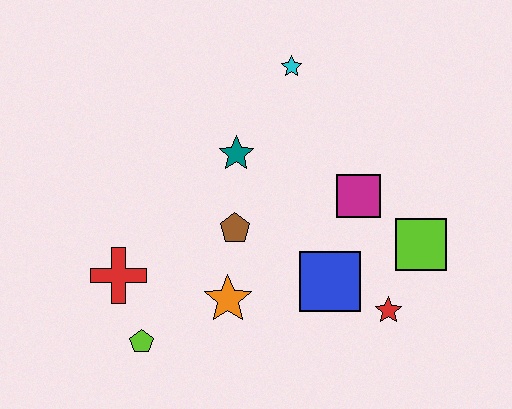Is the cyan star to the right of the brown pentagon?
Yes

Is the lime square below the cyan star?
Yes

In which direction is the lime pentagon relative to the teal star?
The lime pentagon is below the teal star.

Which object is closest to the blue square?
The red star is closest to the blue square.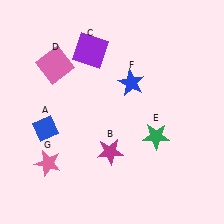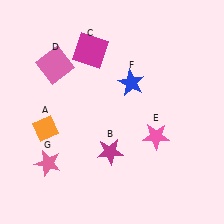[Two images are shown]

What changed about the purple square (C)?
In Image 1, C is purple. In Image 2, it changed to magenta.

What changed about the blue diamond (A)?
In Image 1, A is blue. In Image 2, it changed to orange.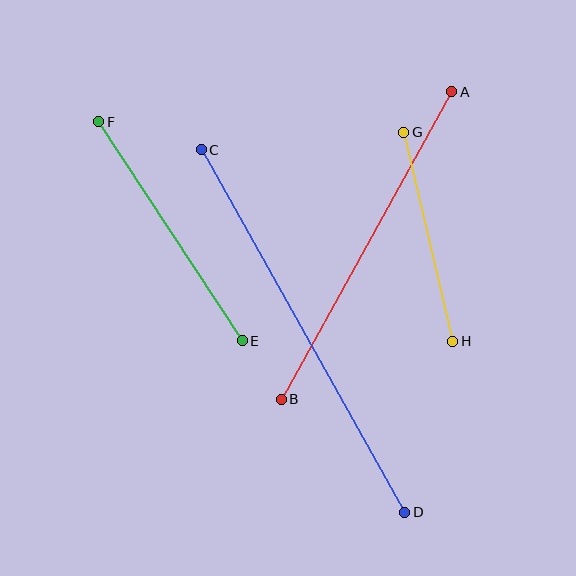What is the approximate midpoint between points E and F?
The midpoint is at approximately (171, 231) pixels.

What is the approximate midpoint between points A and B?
The midpoint is at approximately (367, 246) pixels.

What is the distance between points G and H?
The distance is approximately 215 pixels.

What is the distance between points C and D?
The distance is approximately 416 pixels.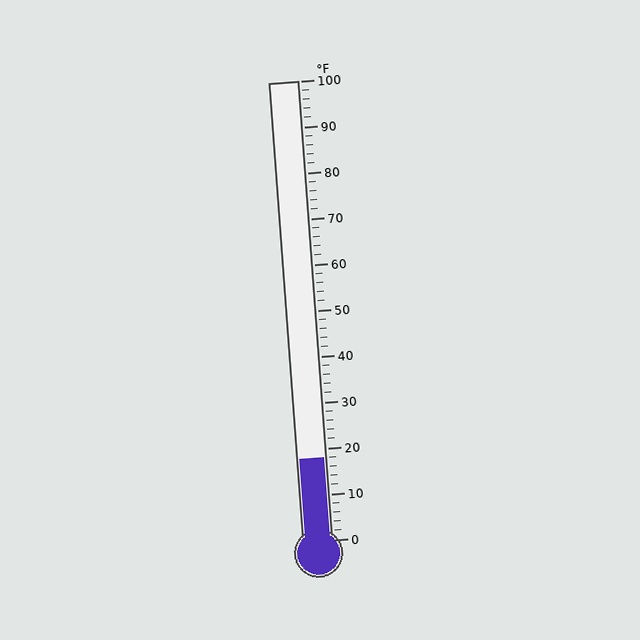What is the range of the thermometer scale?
The thermometer scale ranges from 0°F to 100°F.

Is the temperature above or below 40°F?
The temperature is below 40°F.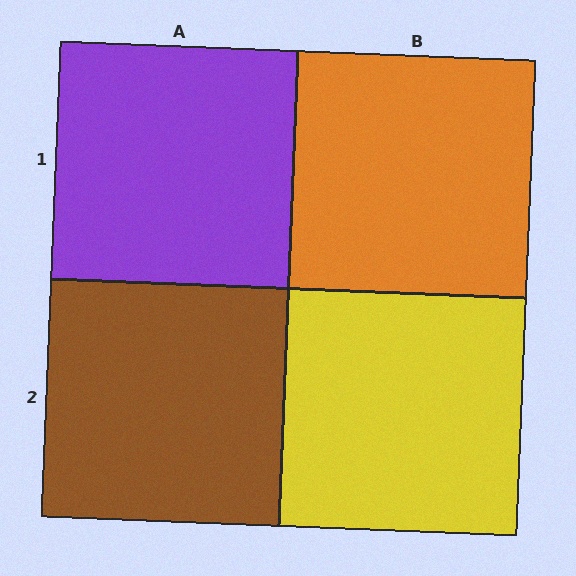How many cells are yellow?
1 cell is yellow.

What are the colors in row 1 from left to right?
Purple, orange.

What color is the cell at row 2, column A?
Brown.